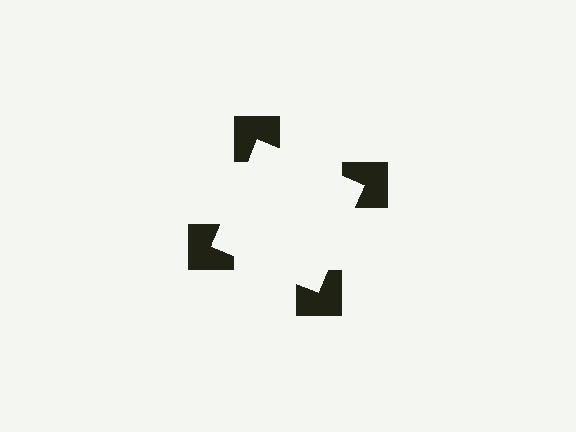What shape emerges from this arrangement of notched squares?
An illusory square — its edges are inferred from the aligned wedge cuts in the notched squares, not physically drawn.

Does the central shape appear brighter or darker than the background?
It typically appears slightly brighter than the background, even though no actual brightness change is drawn.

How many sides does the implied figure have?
4 sides.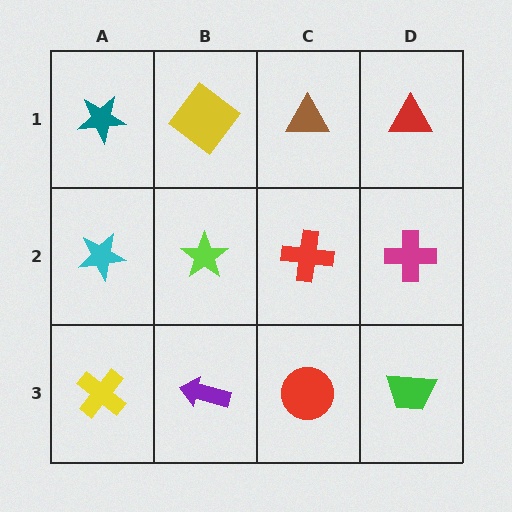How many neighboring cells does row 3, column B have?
3.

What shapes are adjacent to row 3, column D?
A magenta cross (row 2, column D), a red circle (row 3, column C).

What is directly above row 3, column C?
A red cross.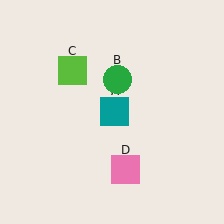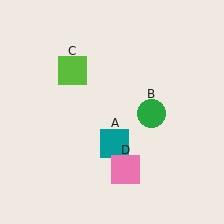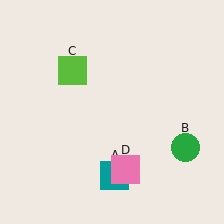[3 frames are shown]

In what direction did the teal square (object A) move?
The teal square (object A) moved down.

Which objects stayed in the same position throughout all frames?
Lime square (object C) and pink square (object D) remained stationary.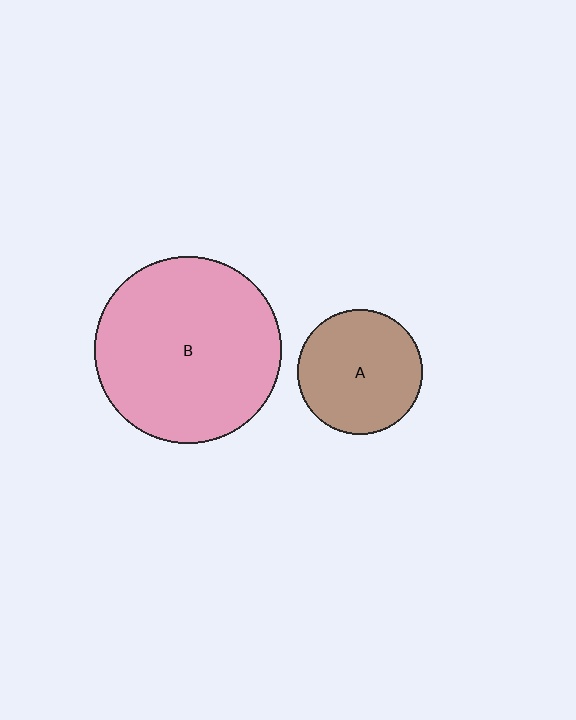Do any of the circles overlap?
No, none of the circles overlap.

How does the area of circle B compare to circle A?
Approximately 2.3 times.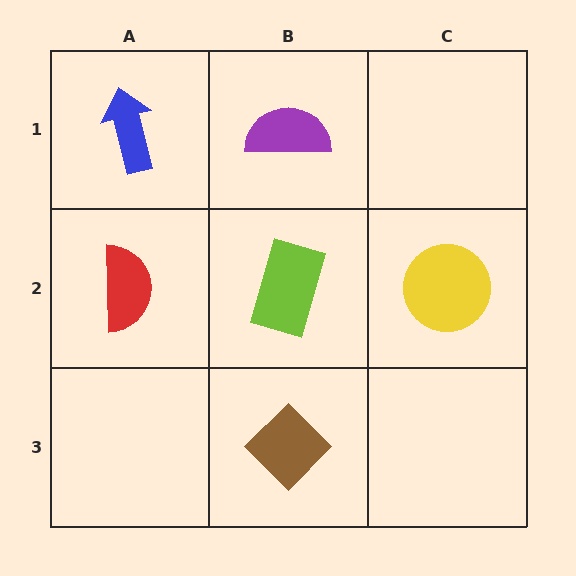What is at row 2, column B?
A lime rectangle.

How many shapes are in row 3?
1 shape.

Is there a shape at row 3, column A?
No, that cell is empty.